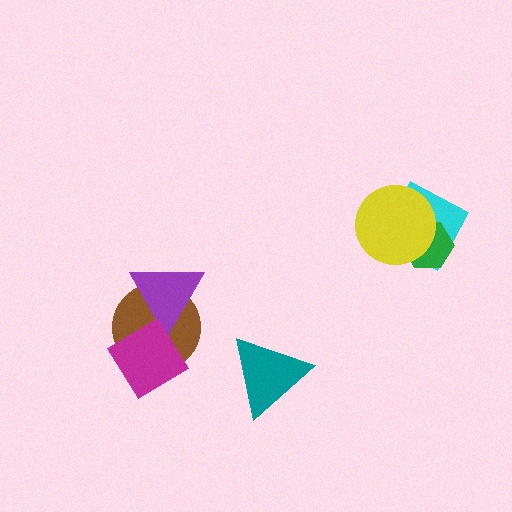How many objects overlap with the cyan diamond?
2 objects overlap with the cyan diamond.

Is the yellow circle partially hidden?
No, no other shape covers it.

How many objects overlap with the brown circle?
2 objects overlap with the brown circle.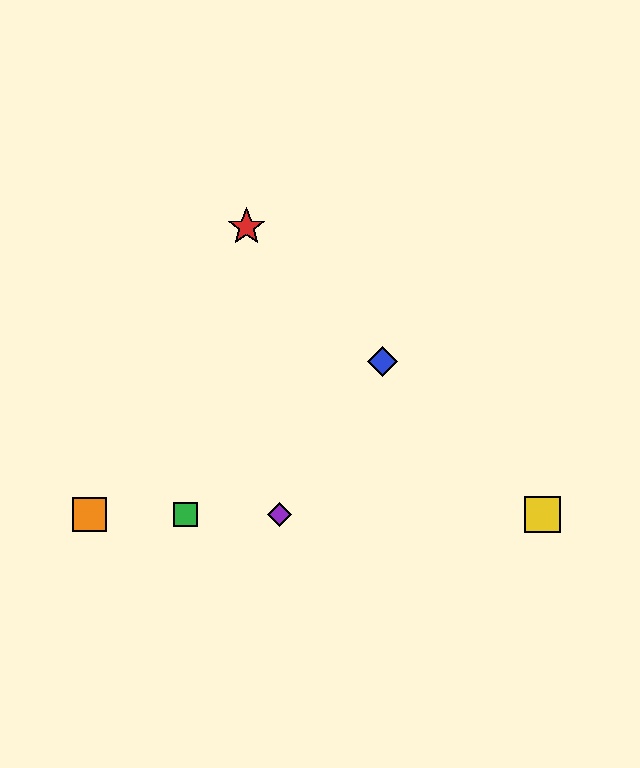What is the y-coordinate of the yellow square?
The yellow square is at y≈514.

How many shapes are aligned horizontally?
4 shapes (the green square, the yellow square, the purple diamond, the orange square) are aligned horizontally.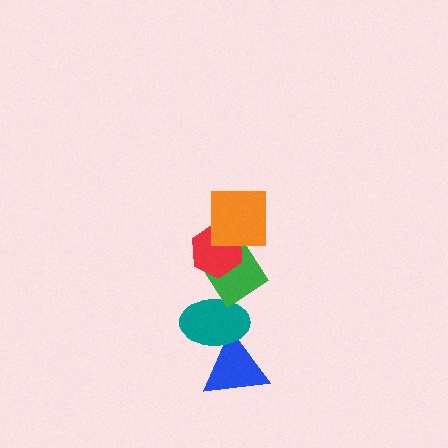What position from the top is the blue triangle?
The blue triangle is 5th from the top.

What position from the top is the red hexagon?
The red hexagon is 2nd from the top.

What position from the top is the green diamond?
The green diamond is 3rd from the top.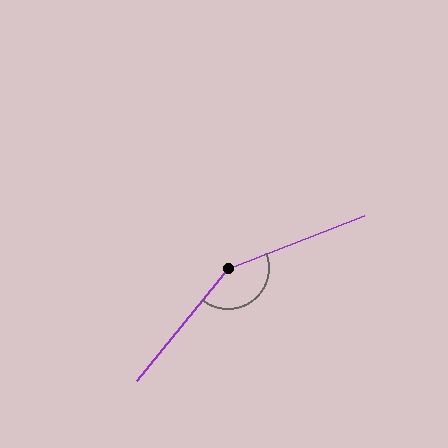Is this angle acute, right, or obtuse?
It is obtuse.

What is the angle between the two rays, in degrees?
Approximately 150 degrees.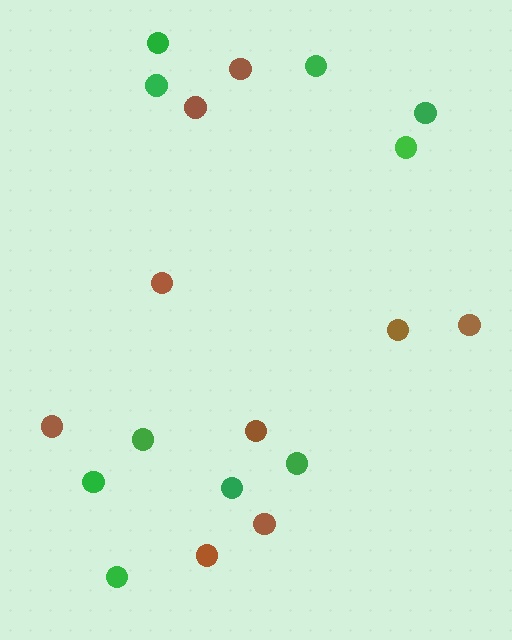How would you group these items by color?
There are 2 groups: one group of green circles (10) and one group of brown circles (9).